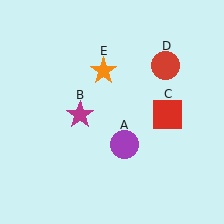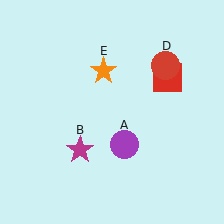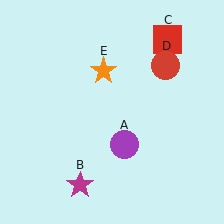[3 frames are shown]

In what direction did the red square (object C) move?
The red square (object C) moved up.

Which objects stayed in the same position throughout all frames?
Purple circle (object A) and red circle (object D) and orange star (object E) remained stationary.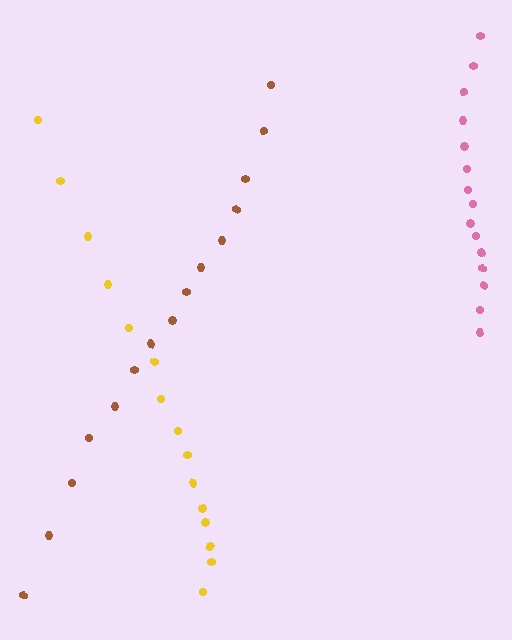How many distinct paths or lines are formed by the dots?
There are 3 distinct paths.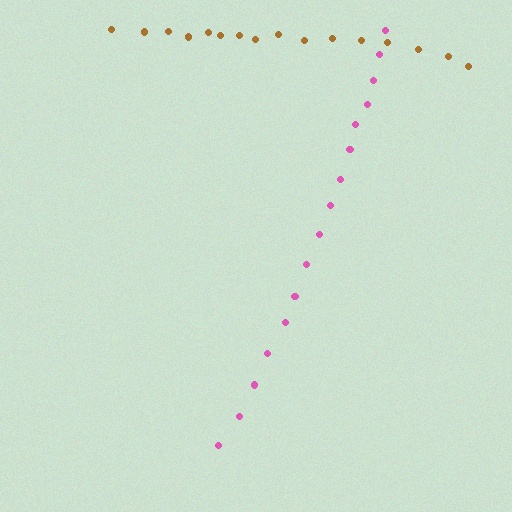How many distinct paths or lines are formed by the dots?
There are 2 distinct paths.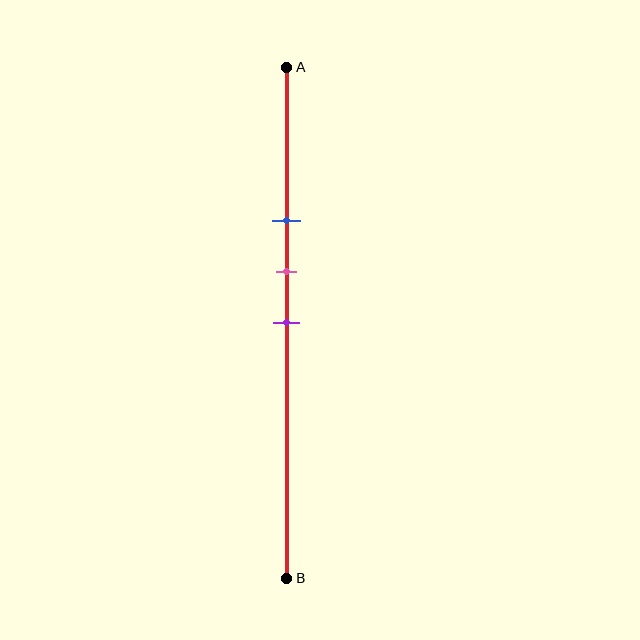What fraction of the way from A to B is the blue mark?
The blue mark is approximately 30% (0.3) of the way from A to B.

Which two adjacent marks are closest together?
The pink and purple marks are the closest adjacent pair.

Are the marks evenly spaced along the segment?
Yes, the marks are approximately evenly spaced.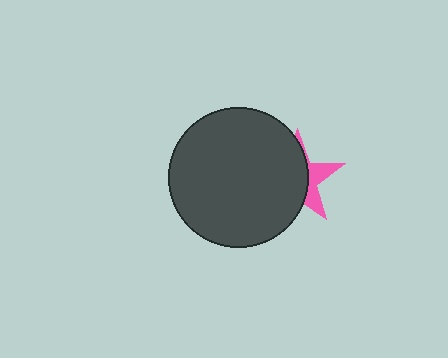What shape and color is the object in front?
The object in front is a dark gray circle.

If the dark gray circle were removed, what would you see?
You would see the complete pink star.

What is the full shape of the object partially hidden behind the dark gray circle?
The partially hidden object is a pink star.